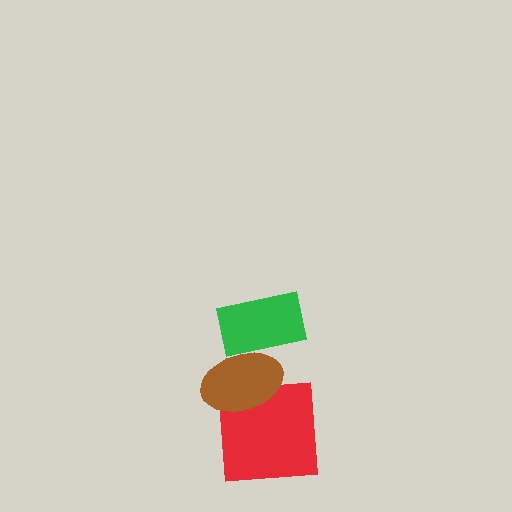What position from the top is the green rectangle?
The green rectangle is 1st from the top.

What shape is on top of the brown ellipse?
The green rectangle is on top of the brown ellipse.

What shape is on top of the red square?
The brown ellipse is on top of the red square.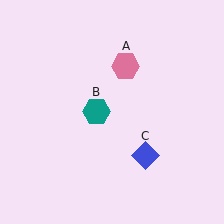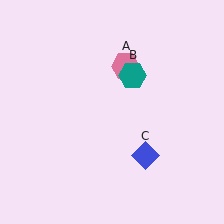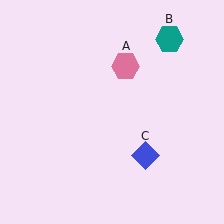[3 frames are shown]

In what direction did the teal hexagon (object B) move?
The teal hexagon (object B) moved up and to the right.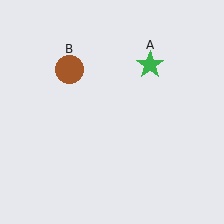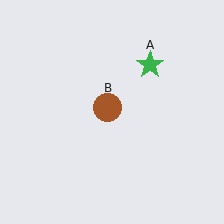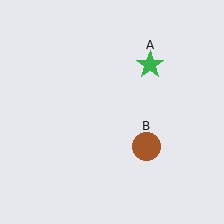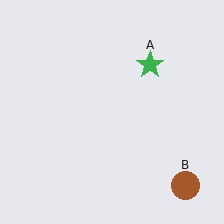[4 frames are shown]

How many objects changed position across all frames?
1 object changed position: brown circle (object B).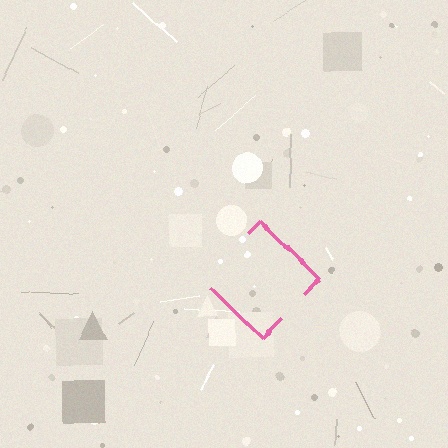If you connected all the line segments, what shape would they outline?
They would outline a diamond.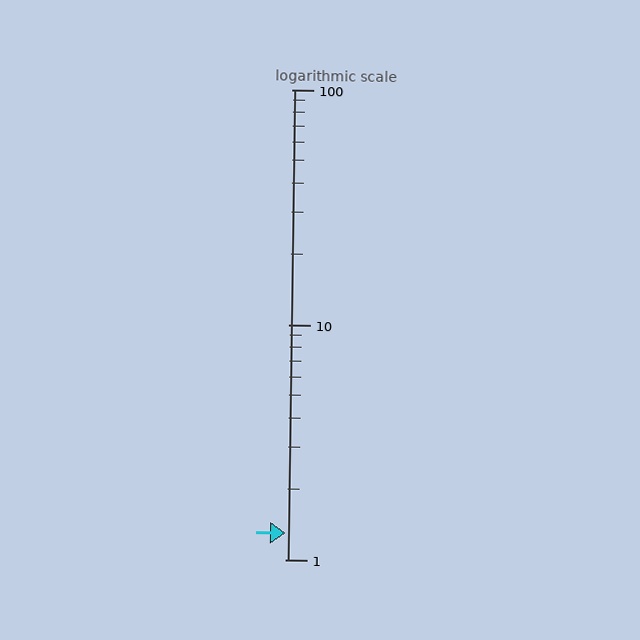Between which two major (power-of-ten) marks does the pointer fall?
The pointer is between 1 and 10.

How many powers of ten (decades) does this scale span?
The scale spans 2 decades, from 1 to 100.